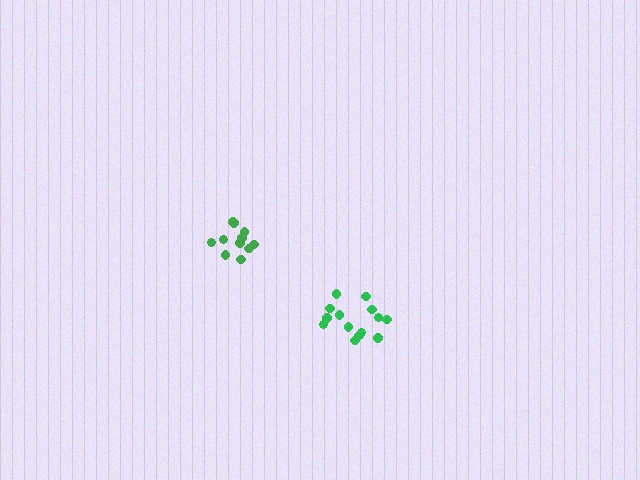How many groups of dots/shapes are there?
There are 2 groups.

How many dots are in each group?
Group 1: 11 dots, Group 2: 15 dots (26 total).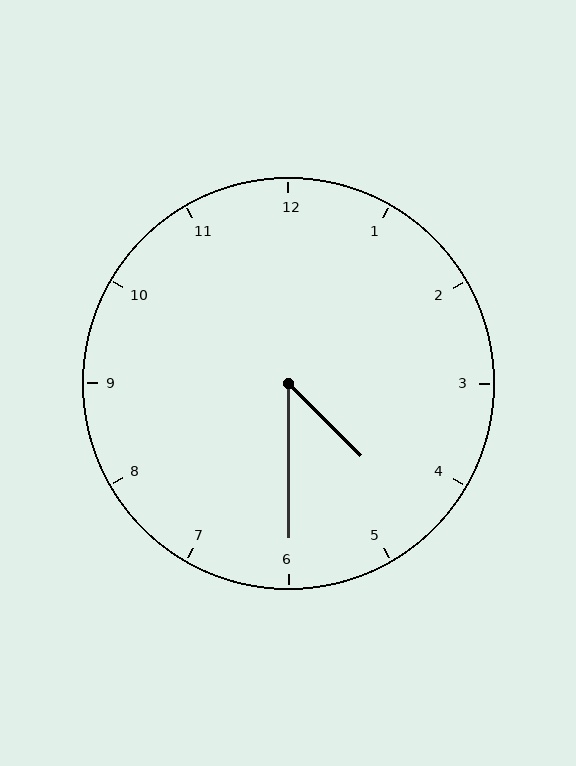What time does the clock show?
4:30.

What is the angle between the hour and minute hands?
Approximately 45 degrees.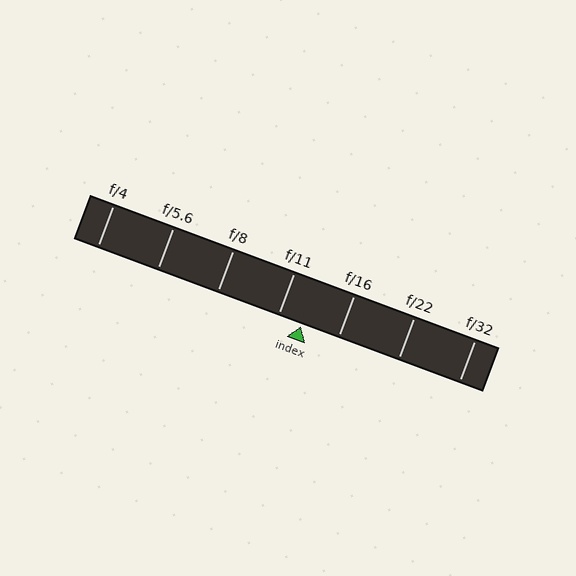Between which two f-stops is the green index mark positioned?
The index mark is between f/11 and f/16.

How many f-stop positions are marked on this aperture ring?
There are 7 f-stop positions marked.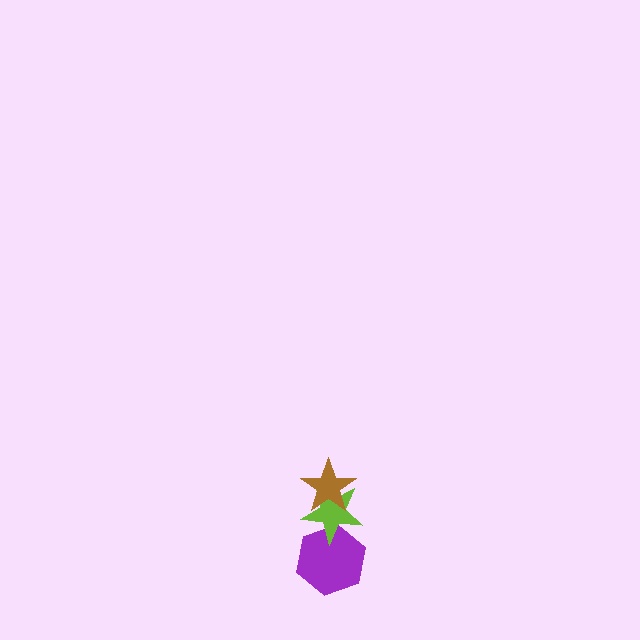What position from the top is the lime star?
The lime star is 2nd from the top.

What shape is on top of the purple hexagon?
The lime star is on top of the purple hexagon.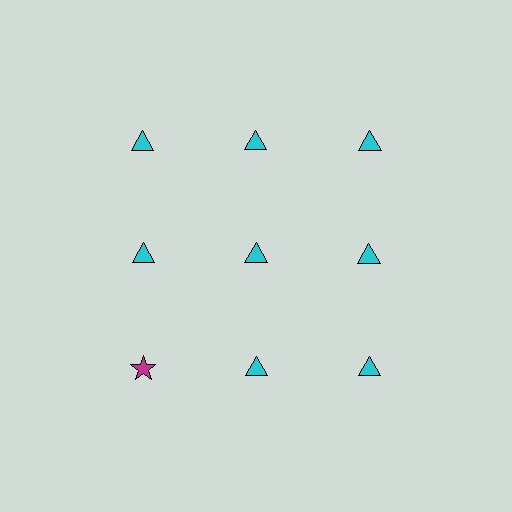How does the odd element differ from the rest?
It differs in both color (magenta instead of cyan) and shape (star instead of triangle).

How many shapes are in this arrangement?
There are 9 shapes arranged in a grid pattern.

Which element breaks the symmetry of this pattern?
The magenta star in the third row, leftmost column breaks the symmetry. All other shapes are cyan triangles.